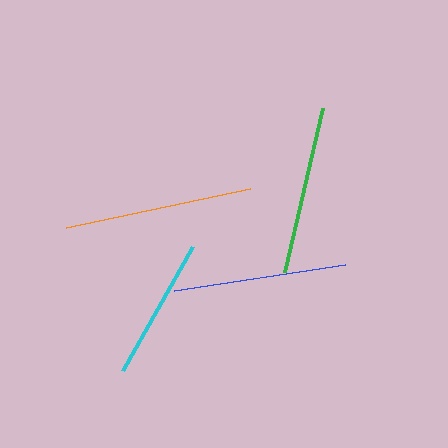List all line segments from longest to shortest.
From longest to shortest: orange, blue, green, cyan.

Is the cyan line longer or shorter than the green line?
The green line is longer than the cyan line.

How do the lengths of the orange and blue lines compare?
The orange and blue lines are approximately the same length.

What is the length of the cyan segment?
The cyan segment is approximately 142 pixels long.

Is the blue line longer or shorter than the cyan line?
The blue line is longer than the cyan line.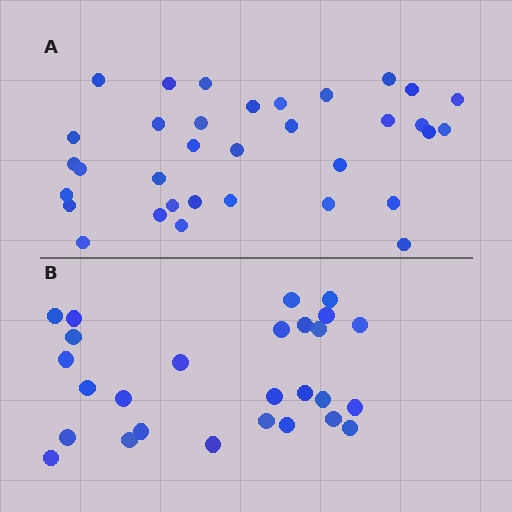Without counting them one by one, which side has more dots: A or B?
Region A (the top region) has more dots.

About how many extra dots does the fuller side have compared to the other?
Region A has roughly 8 or so more dots than region B.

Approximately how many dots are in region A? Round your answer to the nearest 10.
About 30 dots. (The exact count is 34, which rounds to 30.)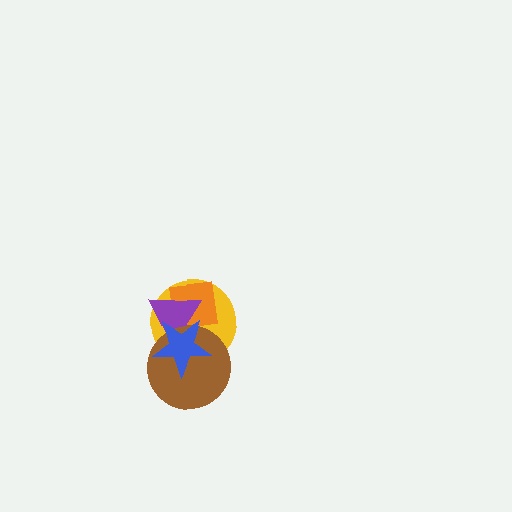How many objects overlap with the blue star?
4 objects overlap with the blue star.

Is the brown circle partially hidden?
Yes, it is partially covered by another shape.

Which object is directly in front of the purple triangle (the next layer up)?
The brown circle is directly in front of the purple triangle.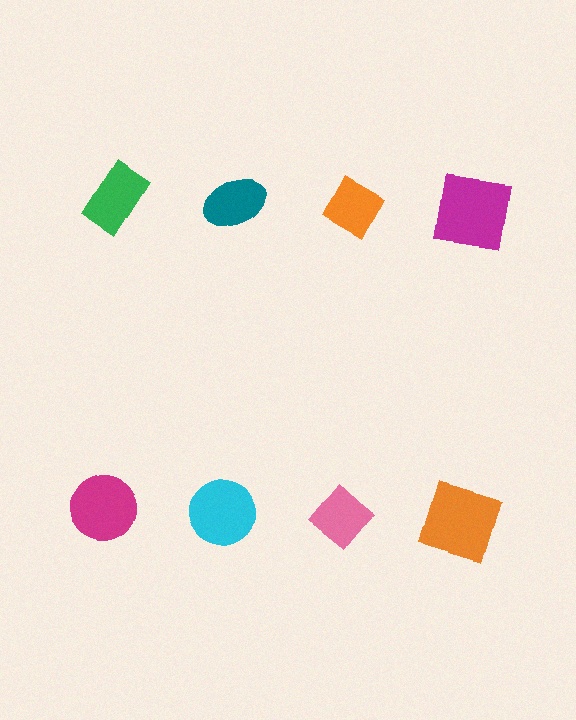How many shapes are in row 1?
4 shapes.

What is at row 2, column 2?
A cyan circle.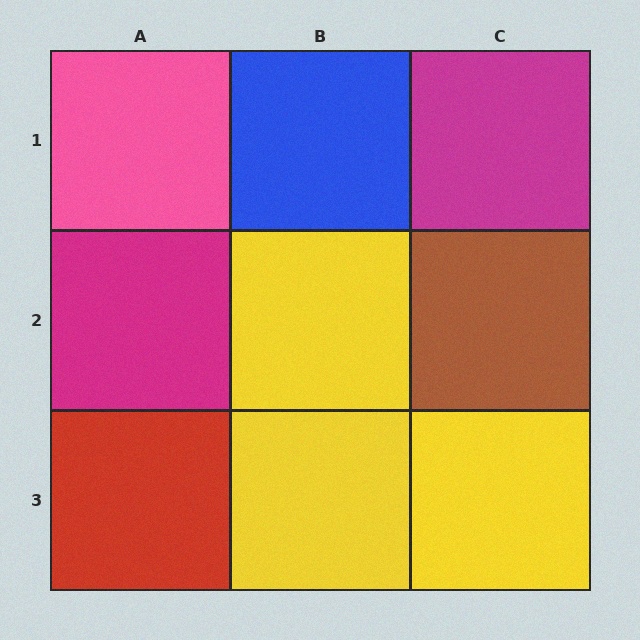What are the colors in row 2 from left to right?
Magenta, yellow, brown.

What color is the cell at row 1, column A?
Pink.